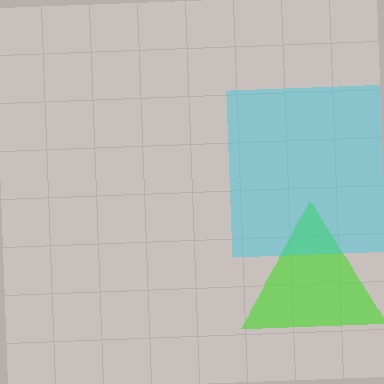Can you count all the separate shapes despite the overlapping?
Yes, there are 2 separate shapes.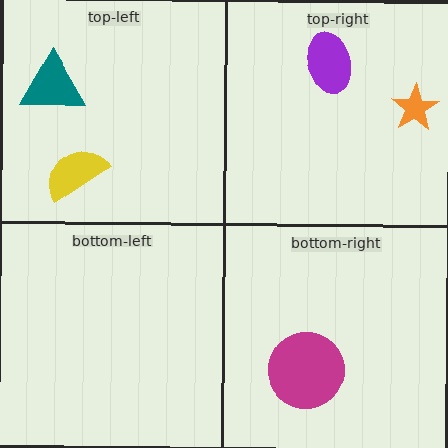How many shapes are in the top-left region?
2.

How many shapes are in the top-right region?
2.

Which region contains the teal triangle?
The top-left region.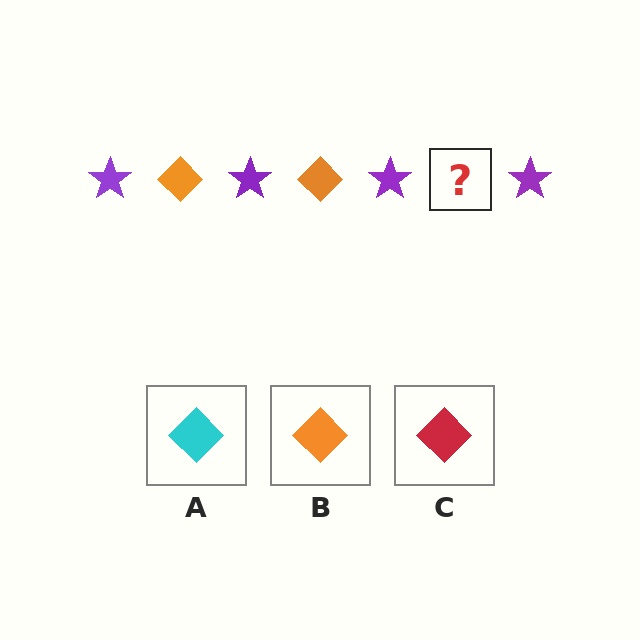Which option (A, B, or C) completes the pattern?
B.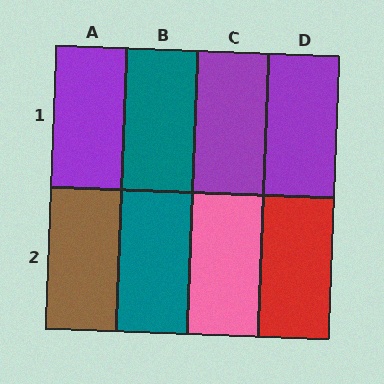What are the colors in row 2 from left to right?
Brown, teal, pink, red.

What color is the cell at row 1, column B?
Teal.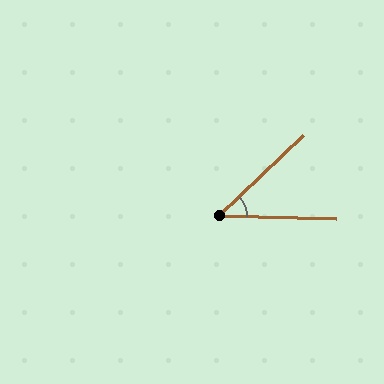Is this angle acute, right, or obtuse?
It is acute.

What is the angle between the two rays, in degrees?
Approximately 45 degrees.